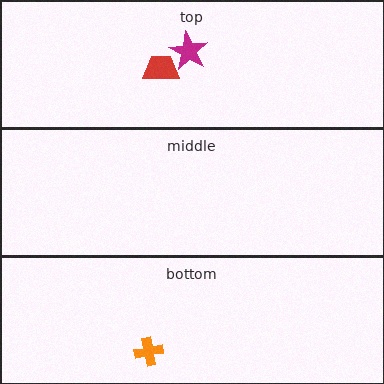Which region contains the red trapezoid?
The top region.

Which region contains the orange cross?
The bottom region.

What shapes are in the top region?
The magenta star, the red trapezoid.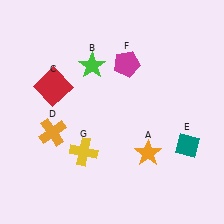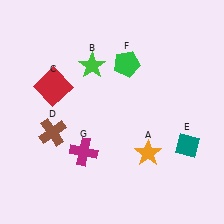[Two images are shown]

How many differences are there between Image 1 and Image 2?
There are 3 differences between the two images.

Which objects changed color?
D changed from orange to brown. F changed from magenta to green. G changed from yellow to magenta.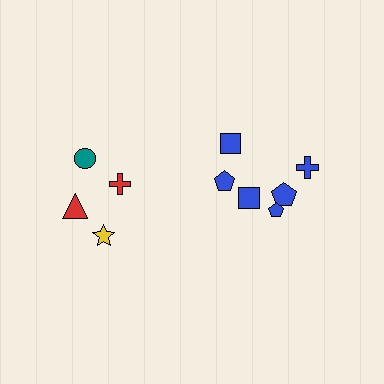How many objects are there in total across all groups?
There are 10 objects.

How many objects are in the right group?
There are 6 objects.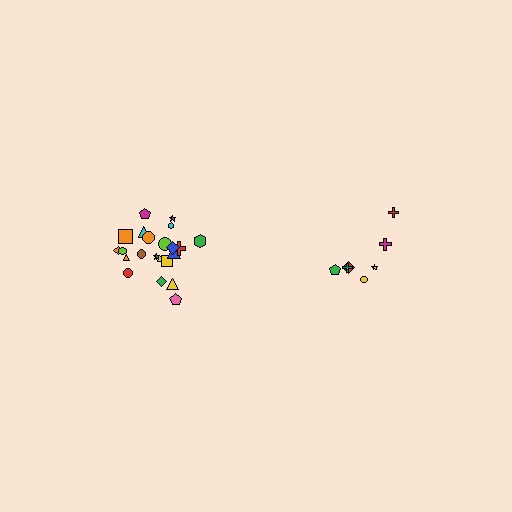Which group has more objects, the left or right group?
The left group.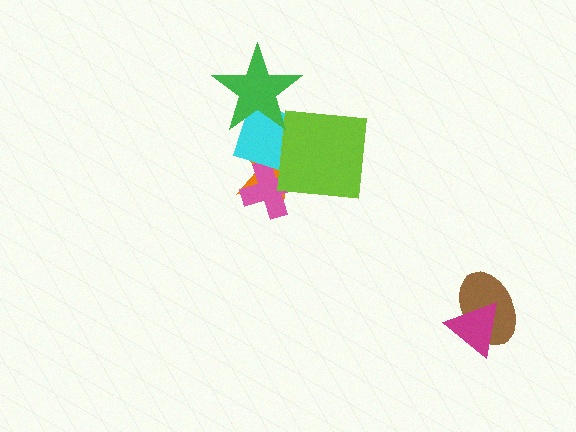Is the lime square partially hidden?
No, no other shape covers it.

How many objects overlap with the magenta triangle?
1 object overlaps with the magenta triangle.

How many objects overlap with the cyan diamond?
4 objects overlap with the cyan diamond.